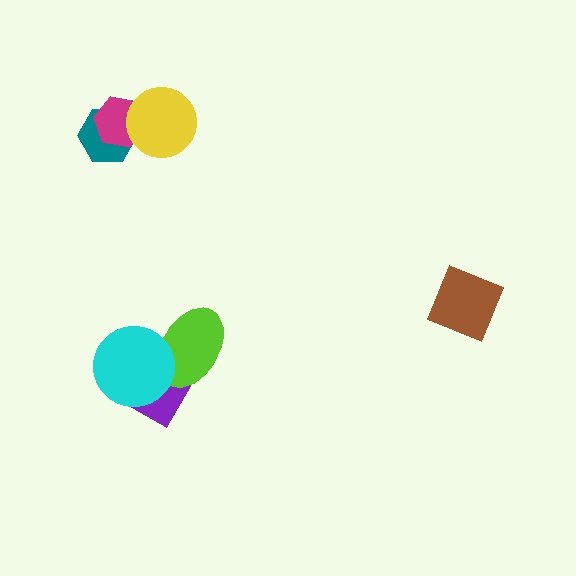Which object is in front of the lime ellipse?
The cyan circle is in front of the lime ellipse.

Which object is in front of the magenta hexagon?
The yellow circle is in front of the magenta hexagon.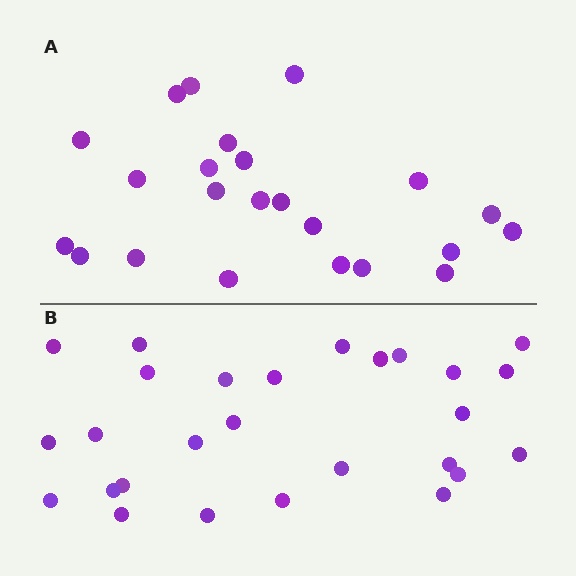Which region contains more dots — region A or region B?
Region B (the bottom region) has more dots.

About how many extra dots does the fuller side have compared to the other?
Region B has about 4 more dots than region A.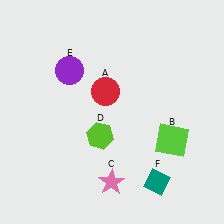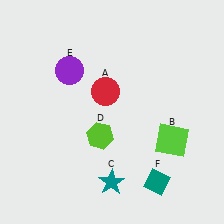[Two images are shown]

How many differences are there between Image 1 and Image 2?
There is 1 difference between the two images.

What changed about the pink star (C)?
In Image 1, C is pink. In Image 2, it changed to teal.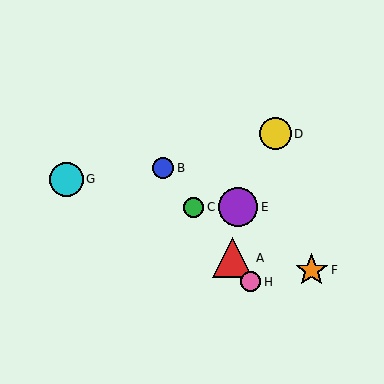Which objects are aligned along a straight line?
Objects A, B, C, H are aligned along a straight line.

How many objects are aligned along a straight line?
4 objects (A, B, C, H) are aligned along a straight line.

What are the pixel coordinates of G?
Object G is at (66, 179).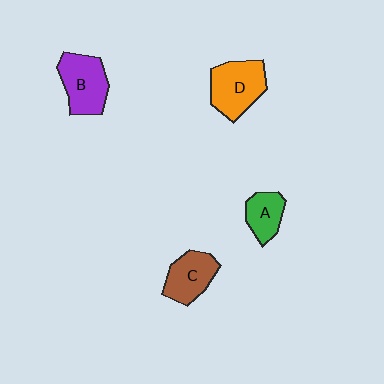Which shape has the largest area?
Shape D (orange).